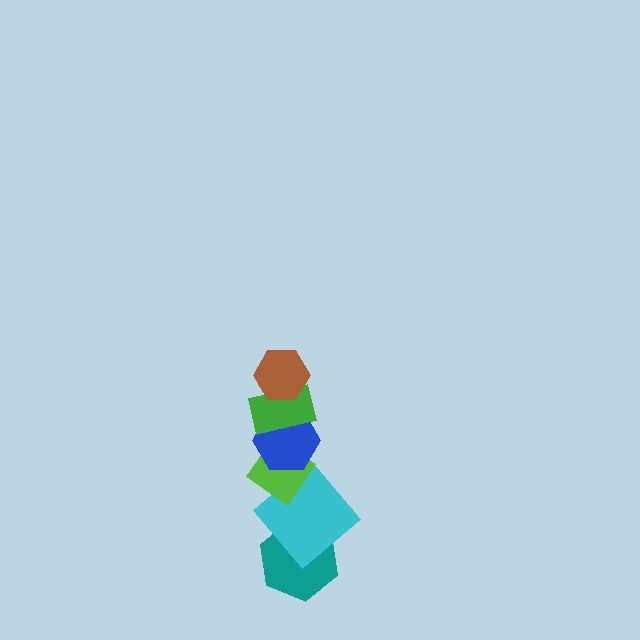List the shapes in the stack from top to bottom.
From top to bottom: the brown hexagon, the green rectangle, the blue hexagon, the lime diamond, the cyan diamond, the teal hexagon.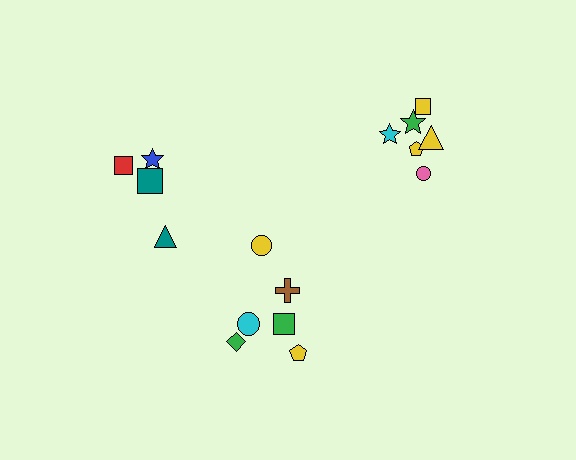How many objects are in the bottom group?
There are 6 objects.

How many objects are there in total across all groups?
There are 16 objects.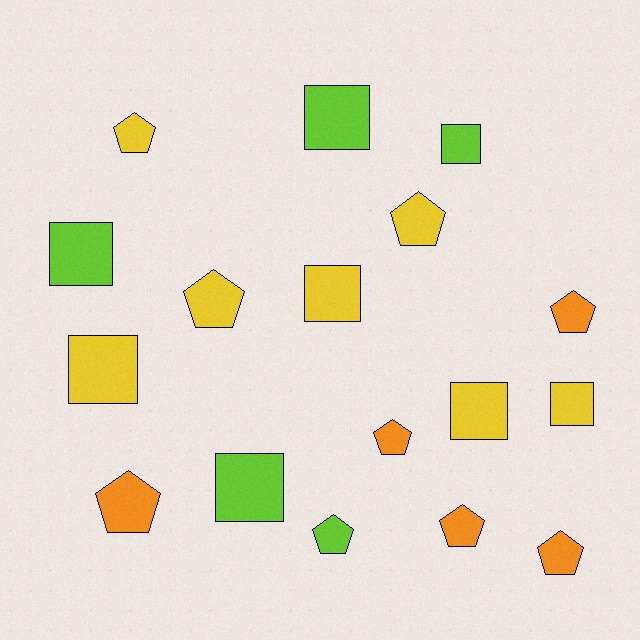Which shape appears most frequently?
Pentagon, with 9 objects.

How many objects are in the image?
There are 17 objects.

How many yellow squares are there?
There are 4 yellow squares.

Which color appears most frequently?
Yellow, with 7 objects.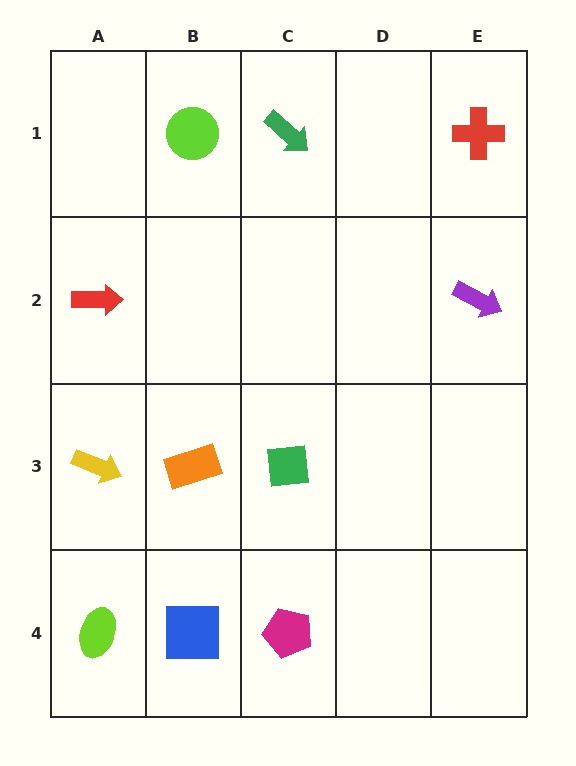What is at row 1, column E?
A red cross.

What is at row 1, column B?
A lime circle.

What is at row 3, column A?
A yellow arrow.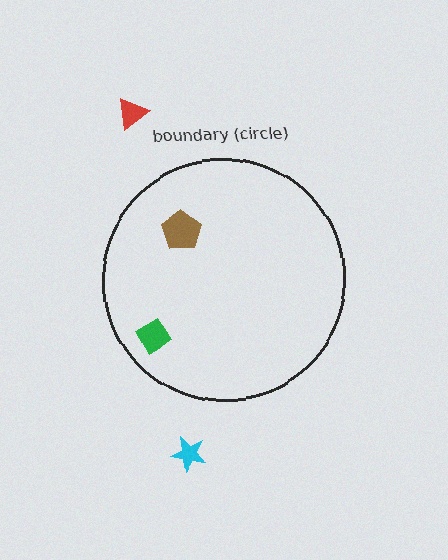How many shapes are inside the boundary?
2 inside, 2 outside.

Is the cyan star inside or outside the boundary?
Outside.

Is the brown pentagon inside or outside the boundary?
Inside.